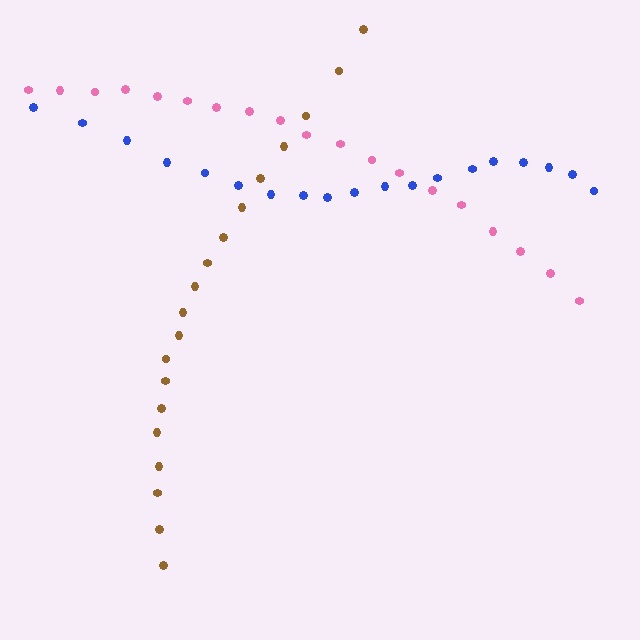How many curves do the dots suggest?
There are 3 distinct paths.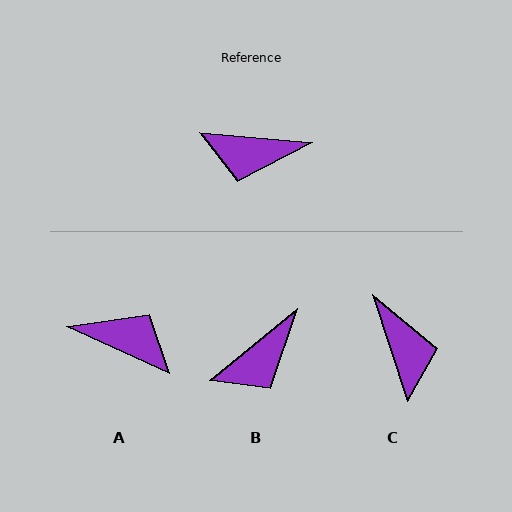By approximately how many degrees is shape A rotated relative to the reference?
Approximately 160 degrees counter-clockwise.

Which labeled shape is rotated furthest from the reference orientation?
A, about 160 degrees away.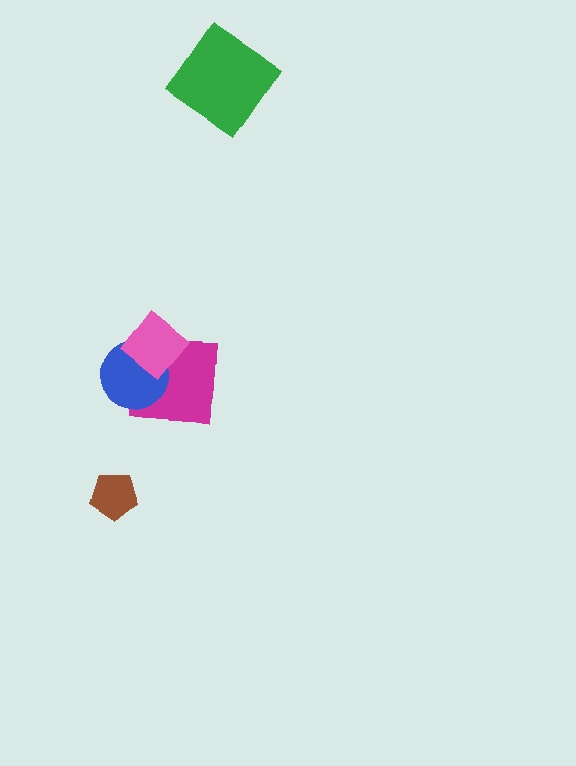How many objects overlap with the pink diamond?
2 objects overlap with the pink diamond.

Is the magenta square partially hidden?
Yes, it is partially covered by another shape.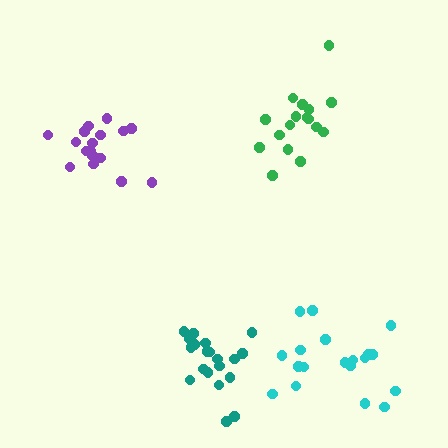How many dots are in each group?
Group 1: 17 dots, Group 2: 20 dots, Group 3: 19 dots, Group 4: 17 dots (73 total).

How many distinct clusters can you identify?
There are 4 distinct clusters.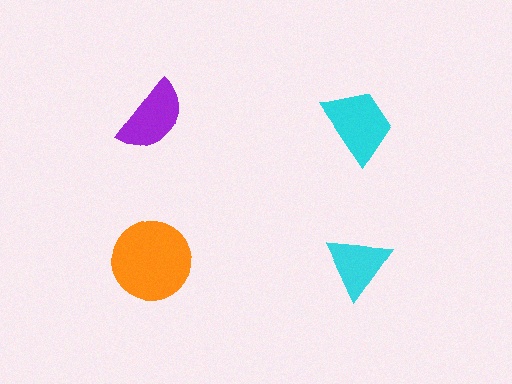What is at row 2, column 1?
An orange circle.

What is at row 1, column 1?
A purple semicircle.